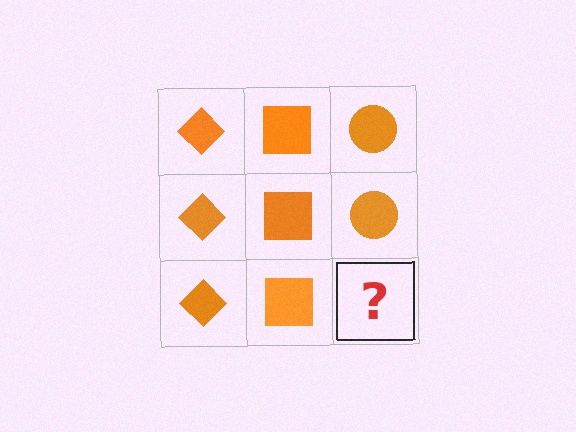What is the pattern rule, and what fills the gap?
The rule is that each column has a consistent shape. The gap should be filled with an orange circle.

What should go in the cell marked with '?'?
The missing cell should contain an orange circle.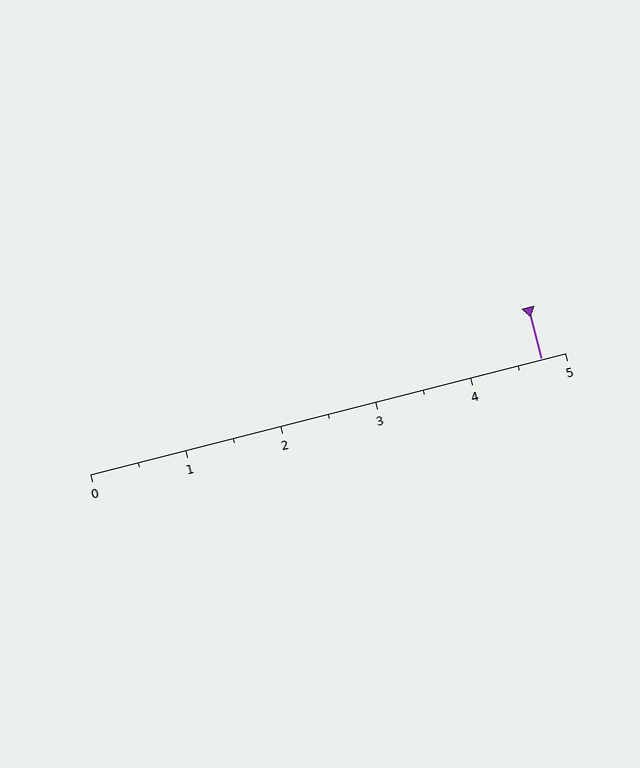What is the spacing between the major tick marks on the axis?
The major ticks are spaced 1 apart.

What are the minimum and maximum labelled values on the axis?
The axis runs from 0 to 5.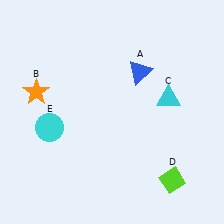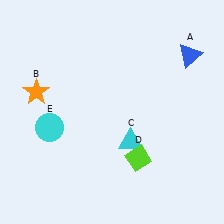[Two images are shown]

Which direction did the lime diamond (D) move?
The lime diamond (D) moved left.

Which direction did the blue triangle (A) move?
The blue triangle (A) moved right.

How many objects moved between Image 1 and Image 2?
3 objects moved between the two images.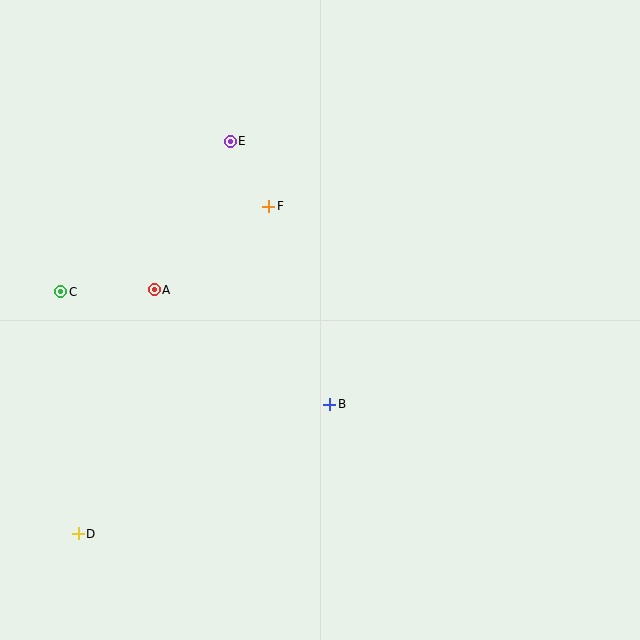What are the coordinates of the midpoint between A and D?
The midpoint between A and D is at (116, 412).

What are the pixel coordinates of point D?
Point D is at (78, 534).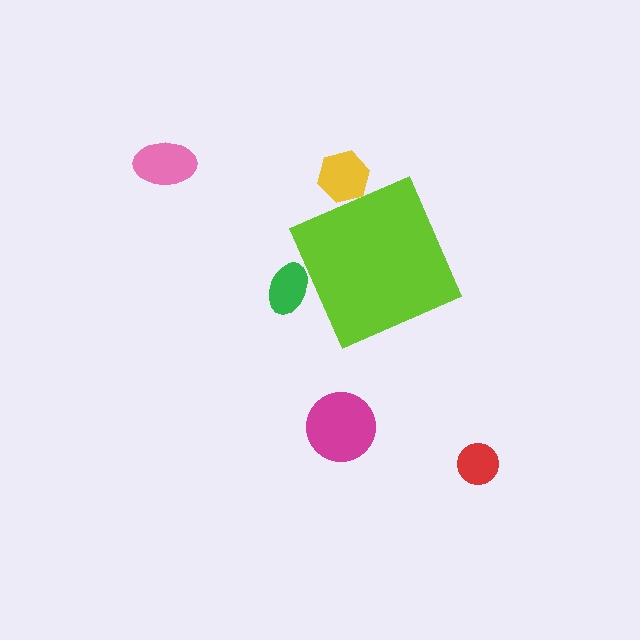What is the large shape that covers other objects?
A lime diamond.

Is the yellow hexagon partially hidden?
Yes, the yellow hexagon is partially hidden behind the lime diamond.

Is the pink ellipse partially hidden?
No, the pink ellipse is fully visible.